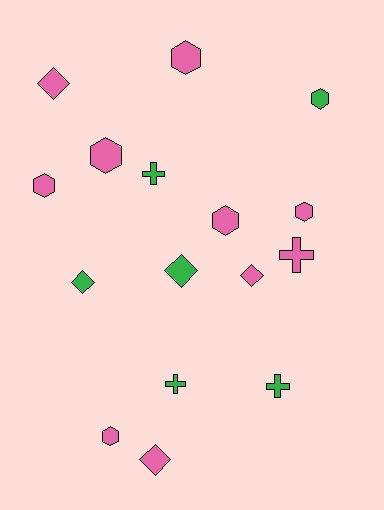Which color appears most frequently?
Pink, with 10 objects.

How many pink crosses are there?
There is 1 pink cross.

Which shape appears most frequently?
Hexagon, with 7 objects.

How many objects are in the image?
There are 16 objects.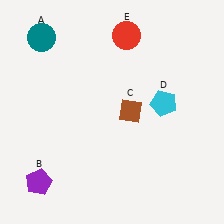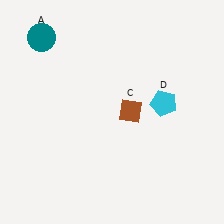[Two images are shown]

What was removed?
The purple pentagon (B), the red circle (E) were removed in Image 2.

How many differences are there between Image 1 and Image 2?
There are 2 differences between the two images.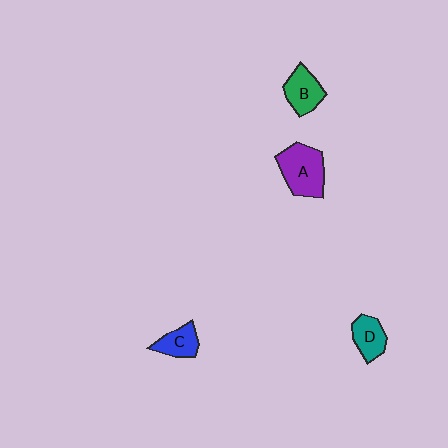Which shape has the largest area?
Shape A (purple).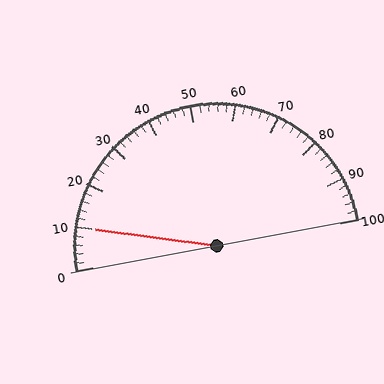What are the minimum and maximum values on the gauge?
The gauge ranges from 0 to 100.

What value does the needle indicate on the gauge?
The needle indicates approximately 10.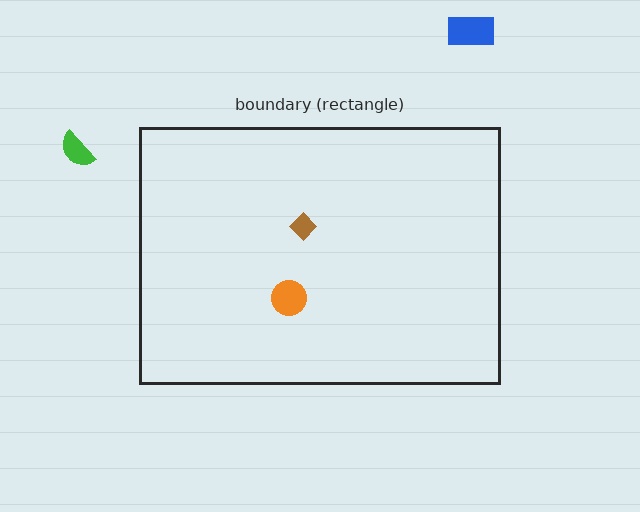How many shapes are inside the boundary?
2 inside, 2 outside.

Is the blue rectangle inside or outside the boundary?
Outside.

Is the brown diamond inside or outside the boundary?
Inside.